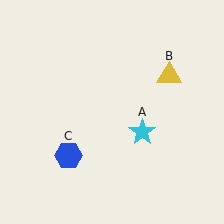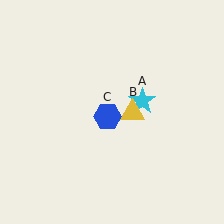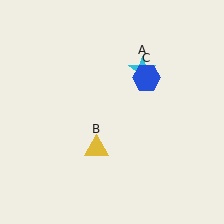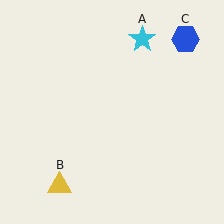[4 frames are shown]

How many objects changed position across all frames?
3 objects changed position: cyan star (object A), yellow triangle (object B), blue hexagon (object C).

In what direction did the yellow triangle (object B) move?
The yellow triangle (object B) moved down and to the left.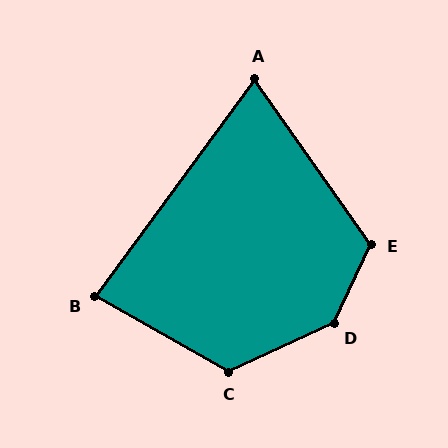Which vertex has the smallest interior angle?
A, at approximately 71 degrees.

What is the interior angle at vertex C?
Approximately 126 degrees (obtuse).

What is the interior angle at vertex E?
Approximately 120 degrees (obtuse).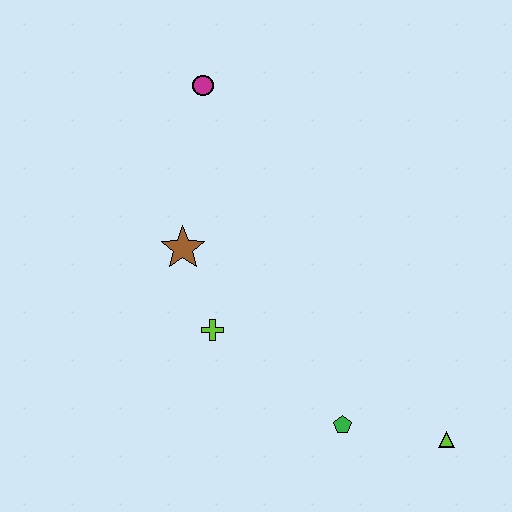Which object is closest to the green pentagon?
The lime triangle is closest to the green pentagon.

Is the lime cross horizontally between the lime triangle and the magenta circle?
Yes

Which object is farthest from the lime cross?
The lime triangle is farthest from the lime cross.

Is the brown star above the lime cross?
Yes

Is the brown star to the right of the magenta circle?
No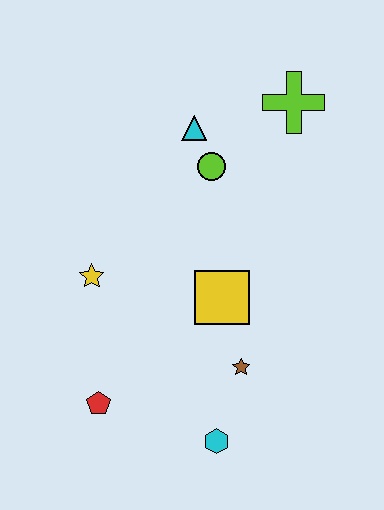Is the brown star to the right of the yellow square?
Yes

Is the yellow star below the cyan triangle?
Yes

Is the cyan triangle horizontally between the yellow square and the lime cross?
No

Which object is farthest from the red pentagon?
The lime cross is farthest from the red pentagon.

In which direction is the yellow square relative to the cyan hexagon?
The yellow square is above the cyan hexagon.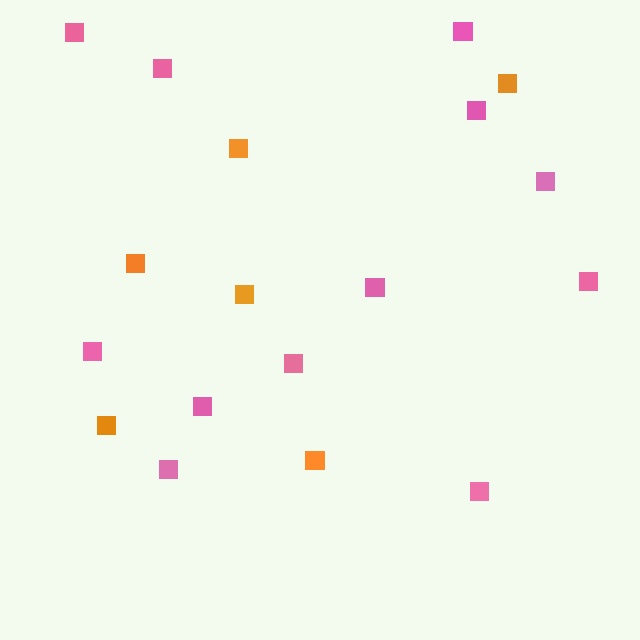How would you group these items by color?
There are 2 groups: one group of pink squares (12) and one group of orange squares (6).